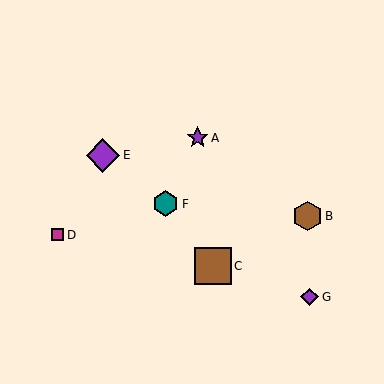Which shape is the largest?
The brown square (labeled C) is the largest.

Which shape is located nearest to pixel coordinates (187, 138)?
The purple star (labeled A) at (198, 138) is nearest to that location.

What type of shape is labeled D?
Shape D is a magenta square.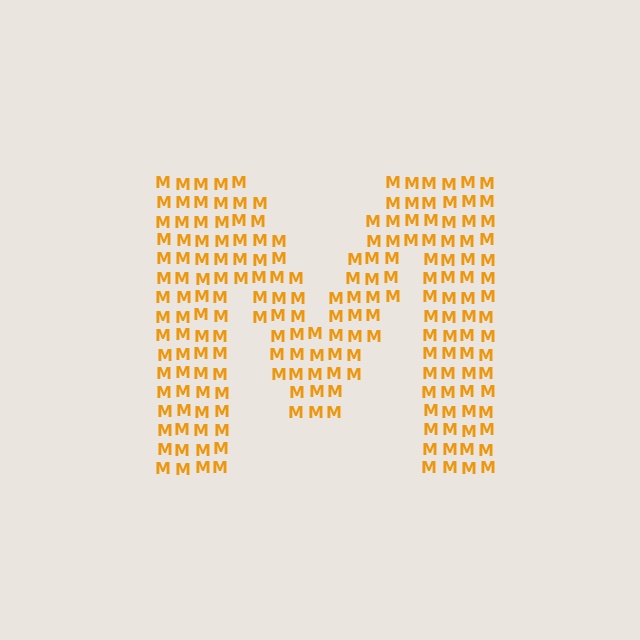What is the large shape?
The large shape is the letter M.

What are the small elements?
The small elements are letter M's.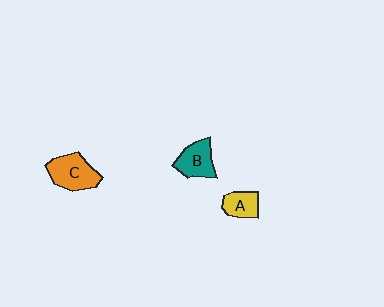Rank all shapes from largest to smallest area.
From largest to smallest: C (orange), B (teal), A (yellow).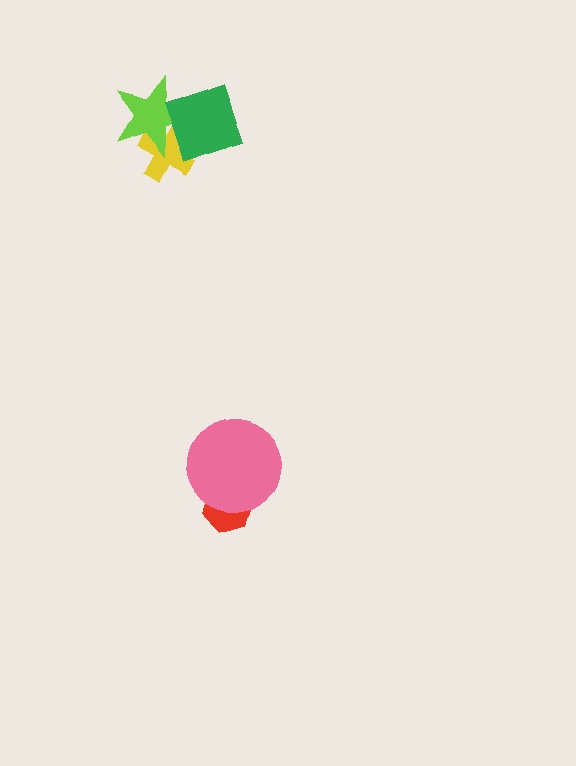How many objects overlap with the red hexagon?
1 object overlaps with the red hexagon.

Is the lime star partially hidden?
Yes, it is partially covered by another shape.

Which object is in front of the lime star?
The green diamond is in front of the lime star.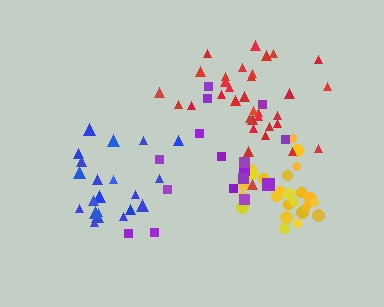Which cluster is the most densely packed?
Blue.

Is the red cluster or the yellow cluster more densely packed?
Red.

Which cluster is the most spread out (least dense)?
Purple.